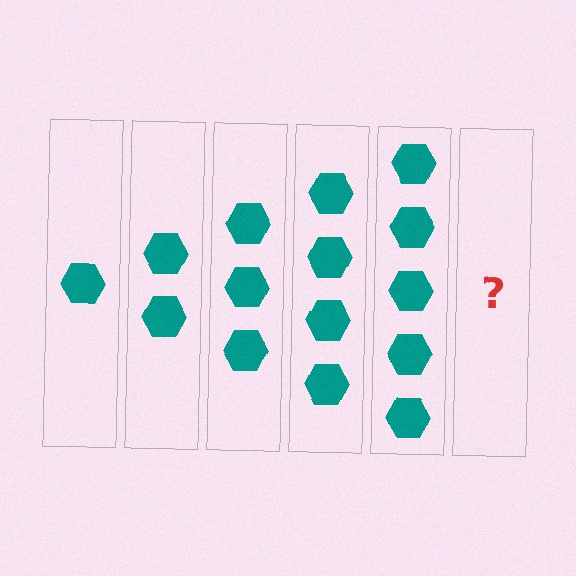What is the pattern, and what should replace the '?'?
The pattern is that each step adds one more hexagon. The '?' should be 6 hexagons.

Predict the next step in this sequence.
The next step is 6 hexagons.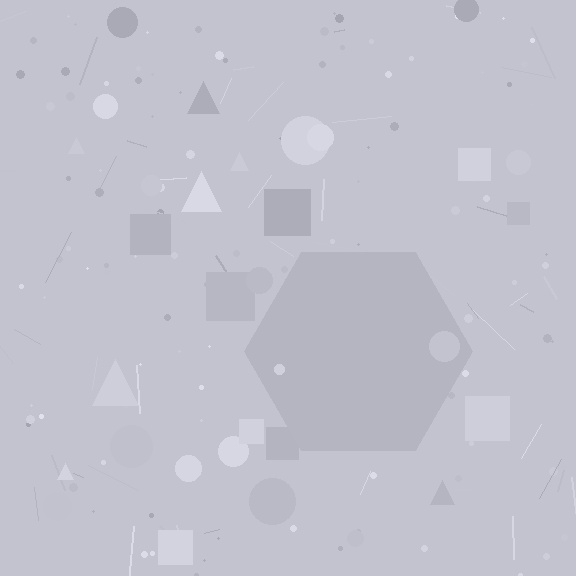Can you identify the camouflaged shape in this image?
The camouflaged shape is a hexagon.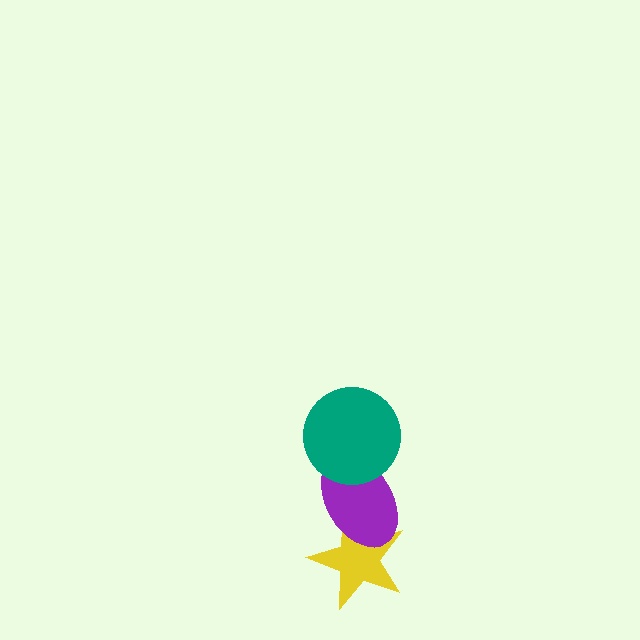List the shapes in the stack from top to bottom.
From top to bottom: the teal circle, the purple ellipse, the yellow star.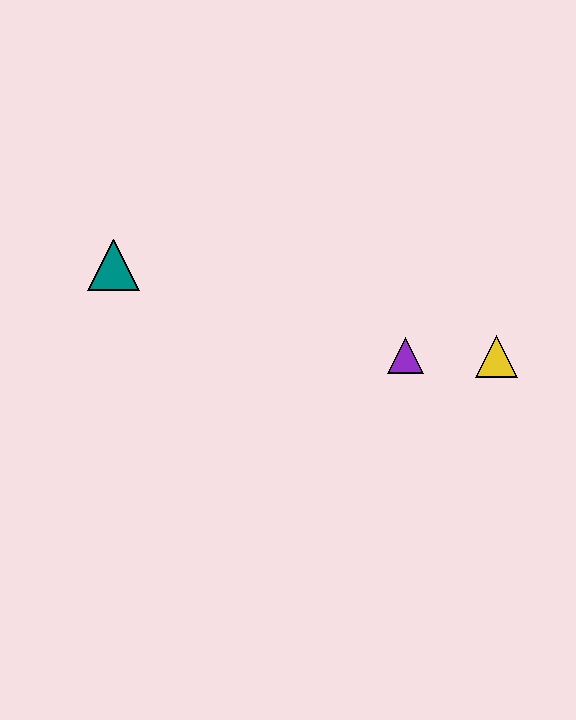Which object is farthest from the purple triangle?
The teal triangle is farthest from the purple triangle.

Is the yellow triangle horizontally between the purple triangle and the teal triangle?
No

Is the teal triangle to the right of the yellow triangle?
No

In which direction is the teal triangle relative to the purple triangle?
The teal triangle is to the left of the purple triangle.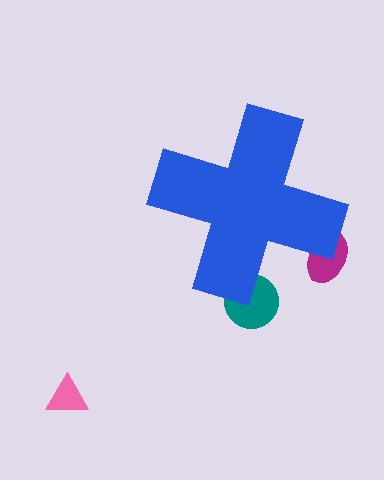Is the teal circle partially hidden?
Yes, the teal circle is partially hidden behind the blue cross.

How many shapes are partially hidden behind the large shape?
2 shapes are partially hidden.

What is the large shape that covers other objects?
A blue cross.